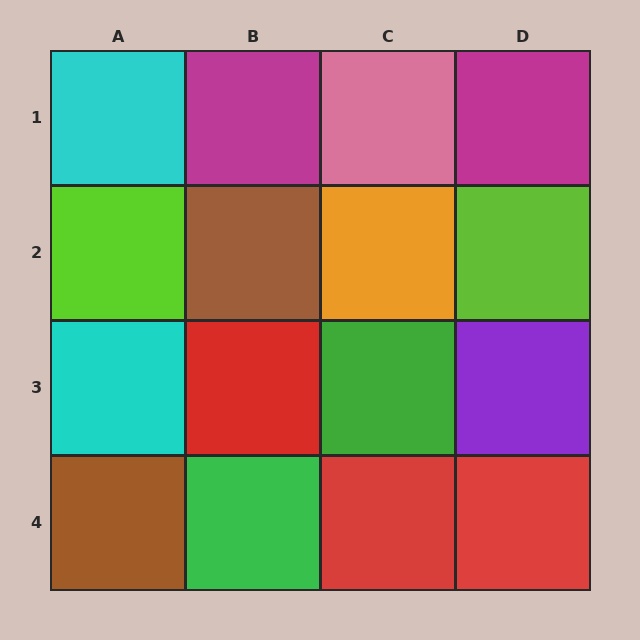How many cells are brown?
2 cells are brown.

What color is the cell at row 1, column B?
Magenta.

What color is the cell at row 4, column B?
Green.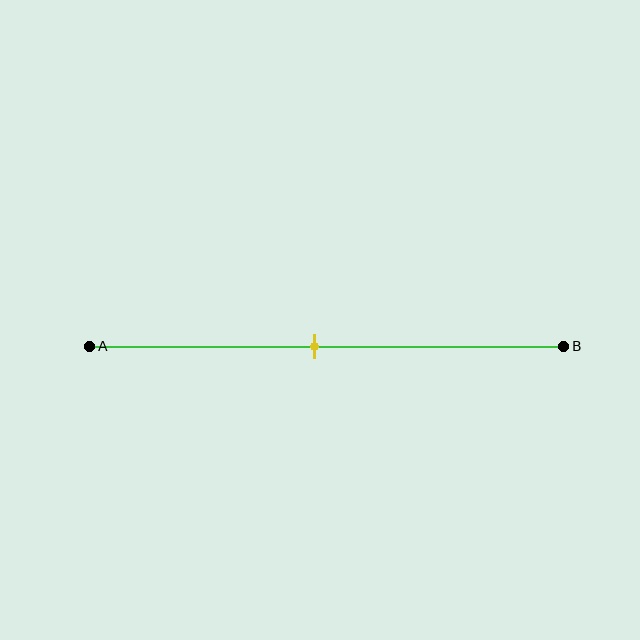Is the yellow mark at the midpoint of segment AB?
Yes, the mark is approximately at the midpoint.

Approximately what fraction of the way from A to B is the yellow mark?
The yellow mark is approximately 50% of the way from A to B.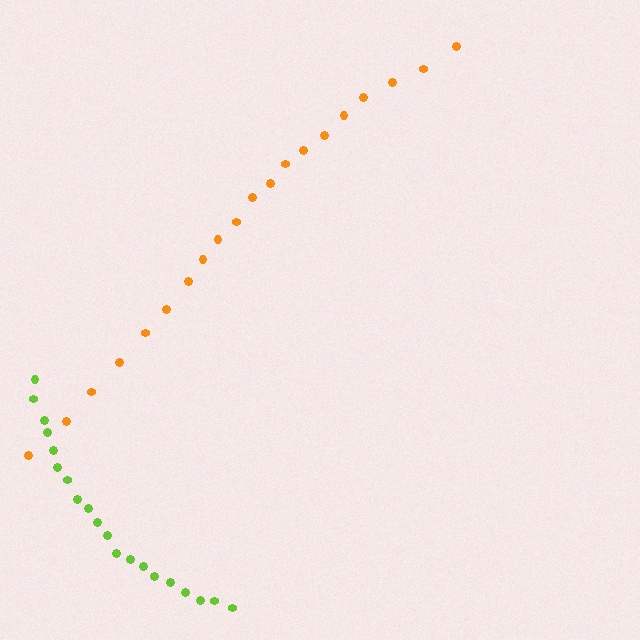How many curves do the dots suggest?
There are 2 distinct paths.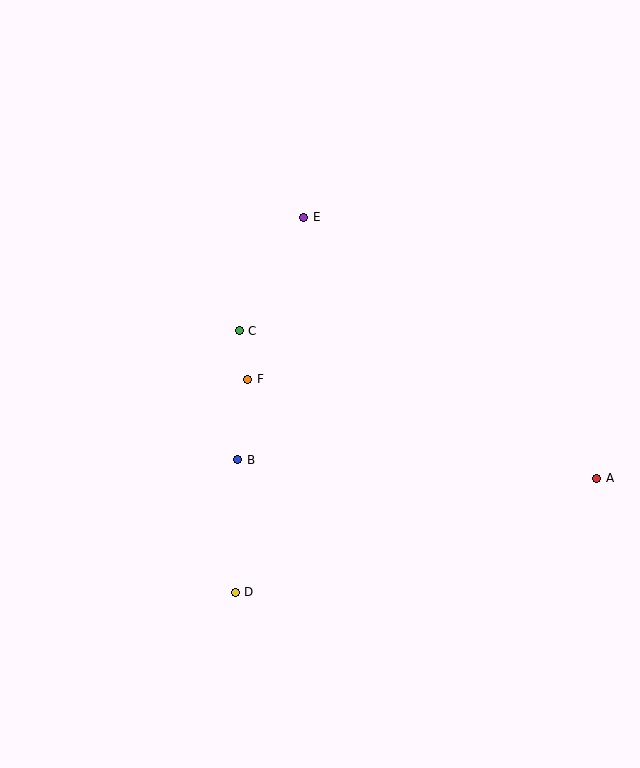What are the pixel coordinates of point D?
Point D is at (235, 592).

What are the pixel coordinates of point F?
Point F is at (248, 379).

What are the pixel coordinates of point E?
Point E is at (304, 217).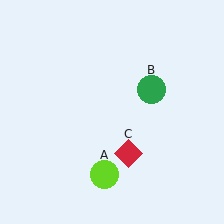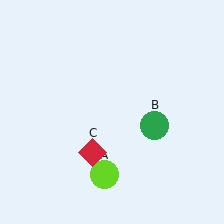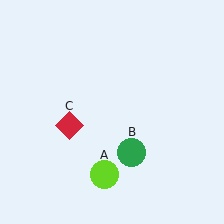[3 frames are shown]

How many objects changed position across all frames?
2 objects changed position: green circle (object B), red diamond (object C).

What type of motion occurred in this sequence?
The green circle (object B), red diamond (object C) rotated clockwise around the center of the scene.